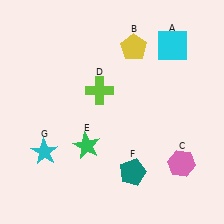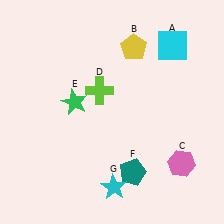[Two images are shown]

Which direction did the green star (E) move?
The green star (E) moved up.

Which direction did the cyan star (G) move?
The cyan star (G) moved right.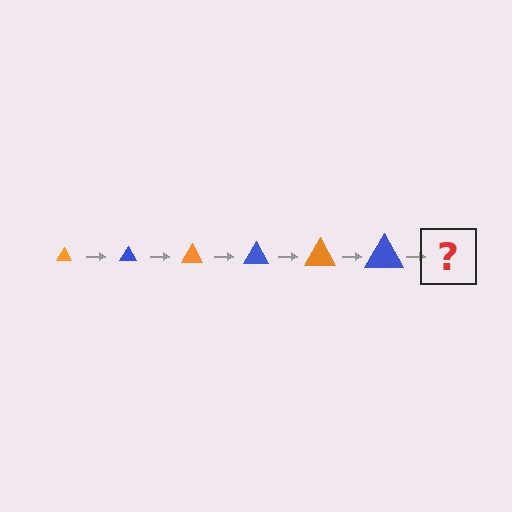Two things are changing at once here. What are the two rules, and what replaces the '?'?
The two rules are that the triangle grows larger each step and the color cycles through orange and blue. The '?' should be an orange triangle, larger than the previous one.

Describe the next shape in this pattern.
It should be an orange triangle, larger than the previous one.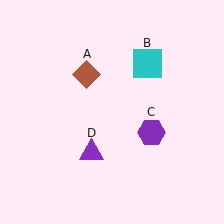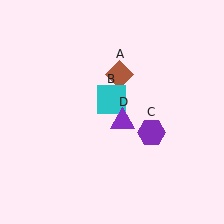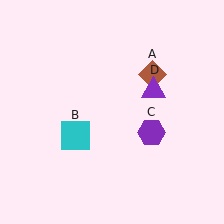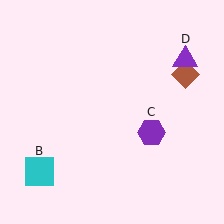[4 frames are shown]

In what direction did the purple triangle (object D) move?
The purple triangle (object D) moved up and to the right.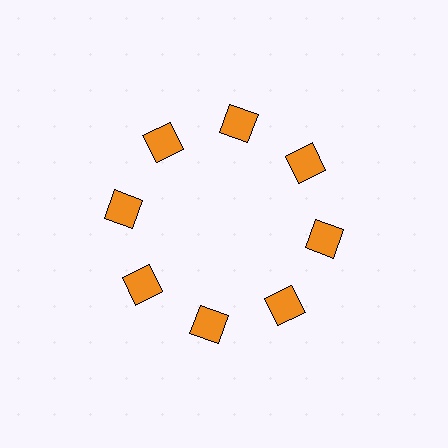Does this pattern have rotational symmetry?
Yes, this pattern has 8-fold rotational symmetry. It looks the same after rotating 45 degrees around the center.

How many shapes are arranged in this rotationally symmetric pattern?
There are 8 shapes, arranged in 8 groups of 1.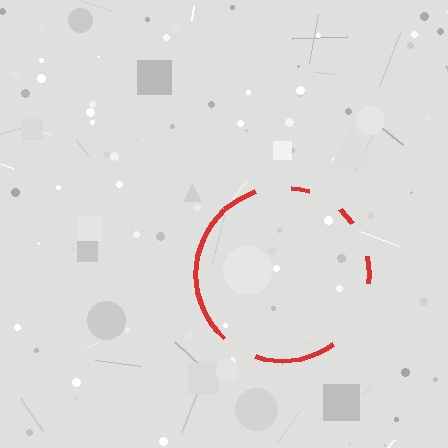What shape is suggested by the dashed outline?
The dashed outline suggests a circle.